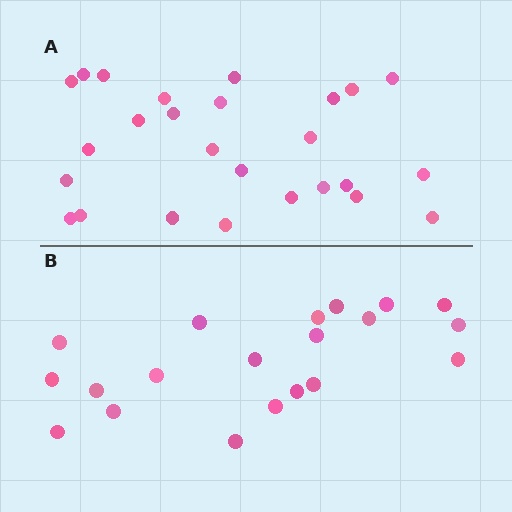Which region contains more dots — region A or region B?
Region A (the top region) has more dots.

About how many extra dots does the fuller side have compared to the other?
Region A has about 6 more dots than region B.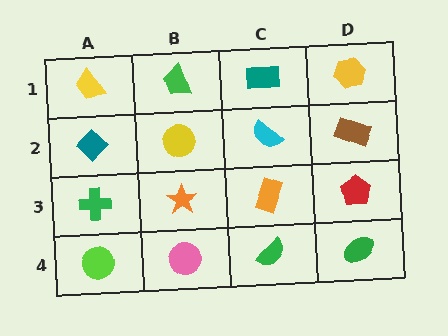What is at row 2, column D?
A brown rectangle.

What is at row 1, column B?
A green trapezoid.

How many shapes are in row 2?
4 shapes.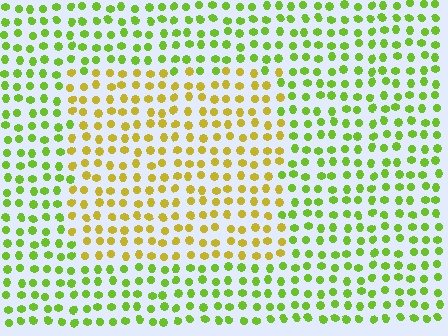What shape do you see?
I see a rectangle.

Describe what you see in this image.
The image is filled with small lime elements in a uniform arrangement. A rectangle-shaped region is visible where the elements are tinted to a slightly different hue, forming a subtle color boundary.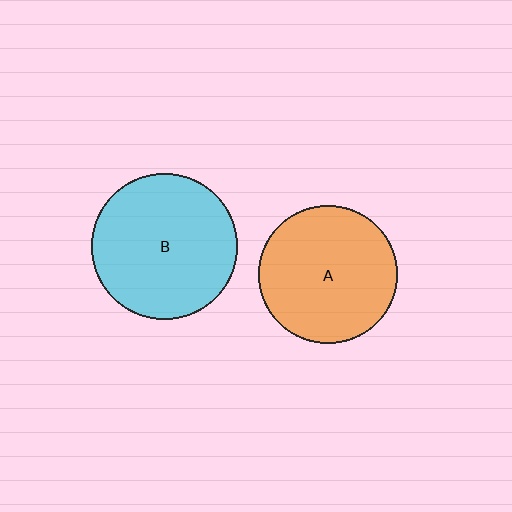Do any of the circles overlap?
No, none of the circles overlap.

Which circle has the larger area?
Circle B (cyan).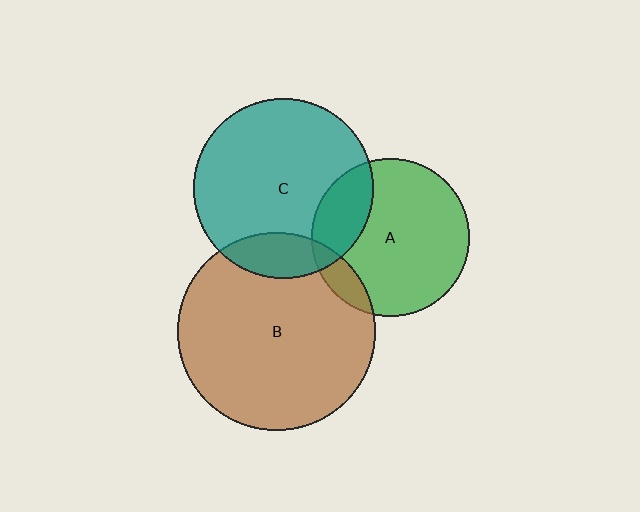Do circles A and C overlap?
Yes.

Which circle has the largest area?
Circle B (brown).